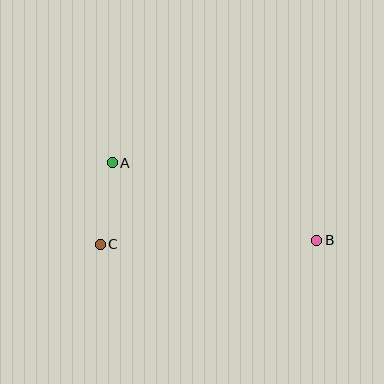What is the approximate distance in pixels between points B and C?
The distance between B and C is approximately 216 pixels.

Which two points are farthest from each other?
Points A and B are farthest from each other.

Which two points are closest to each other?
Points A and C are closest to each other.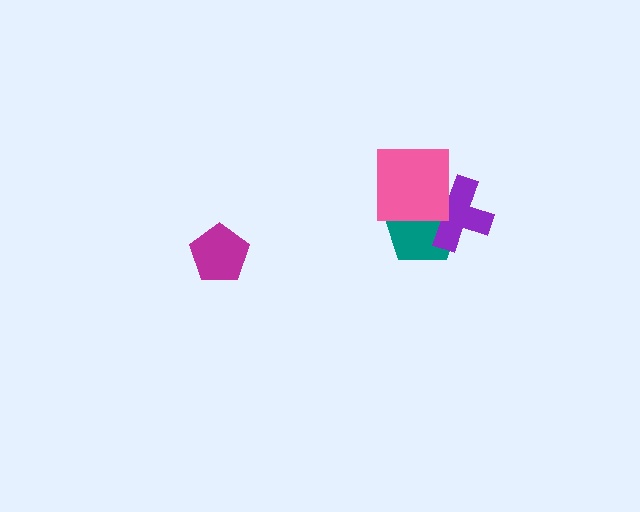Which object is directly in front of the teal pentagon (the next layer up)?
The purple cross is directly in front of the teal pentagon.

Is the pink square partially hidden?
No, no other shape covers it.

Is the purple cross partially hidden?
Yes, it is partially covered by another shape.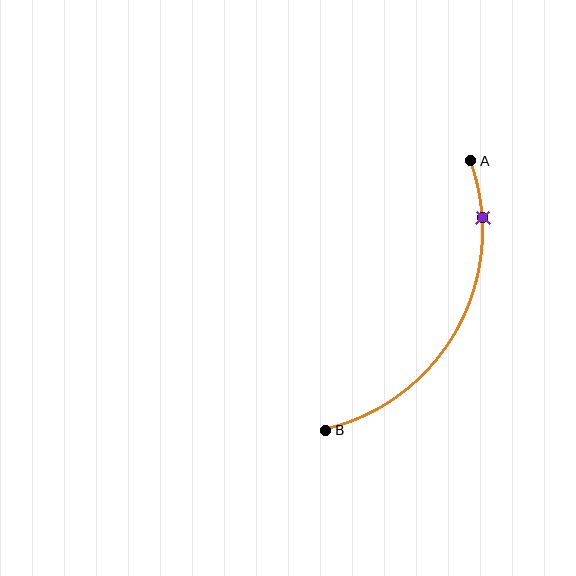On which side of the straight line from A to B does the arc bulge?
The arc bulges to the right of the straight line connecting A and B.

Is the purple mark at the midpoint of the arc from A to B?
No. The purple mark lies on the arc but is closer to endpoint A. The arc midpoint would be at the point on the curve equidistant along the arc from both A and B.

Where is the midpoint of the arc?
The arc midpoint is the point on the curve farthest from the straight line joining A and B. It sits to the right of that line.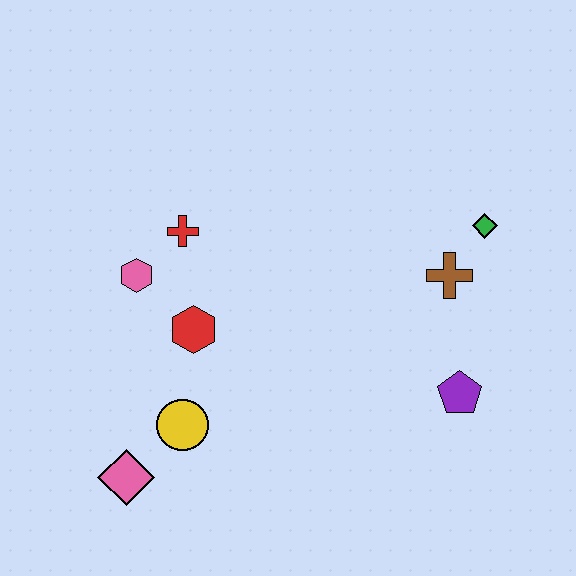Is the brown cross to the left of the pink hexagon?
No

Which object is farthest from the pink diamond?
The green diamond is farthest from the pink diamond.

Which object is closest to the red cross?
The pink hexagon is closest to the red cross.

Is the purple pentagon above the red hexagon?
No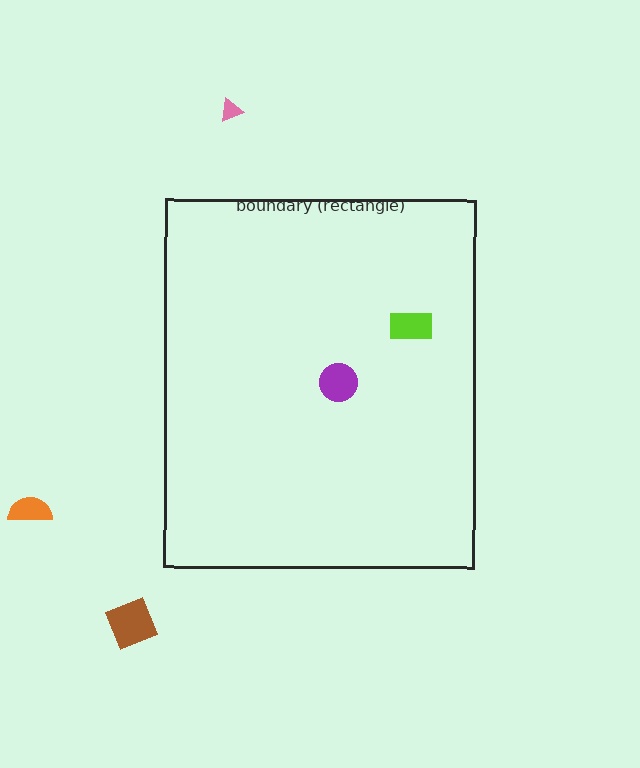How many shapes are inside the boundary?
2 inside, 3 outside.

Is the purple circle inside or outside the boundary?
Inside.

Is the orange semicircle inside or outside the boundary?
Outside.